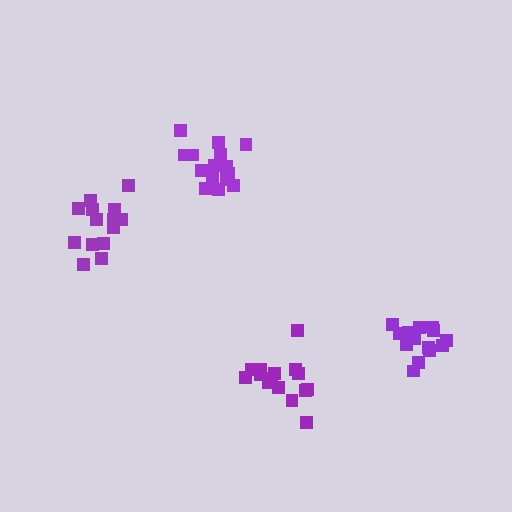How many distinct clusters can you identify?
There are 4 distinct clusters.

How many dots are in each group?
Group 1: 16 dots, Group 2: 14 dots, Group 3: 14 dots, Group 4: 16 dots (60 total).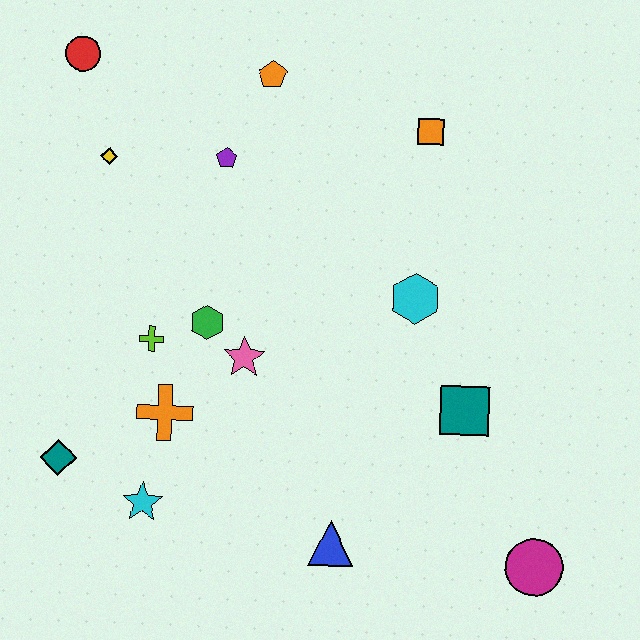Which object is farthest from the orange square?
The teal diamond is farthest from the orange square.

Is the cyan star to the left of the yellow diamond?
No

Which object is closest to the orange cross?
The lime cross is closest to the orange cross.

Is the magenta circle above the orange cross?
No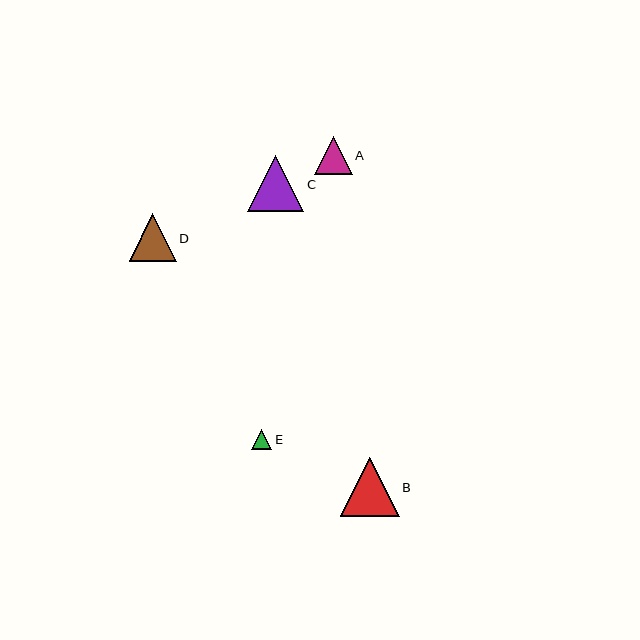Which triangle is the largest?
Triangle B is the largest with a size of approximately 59 pixels.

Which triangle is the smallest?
Triangle E is the smallest with a size of approximately 20 pixels.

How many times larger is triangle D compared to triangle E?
Triangle D is approximately 2.4 times the size of triangle E.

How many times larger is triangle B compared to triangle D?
Triangle B is approximately 1.2 times the size of triangle D.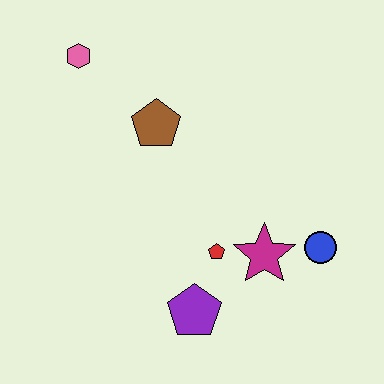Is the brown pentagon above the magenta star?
Yes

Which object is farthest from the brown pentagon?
The blue circle is farthest from the brown pentagon.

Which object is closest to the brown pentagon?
The pink hexagon is closest to the brown pentagon.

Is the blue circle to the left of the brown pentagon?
No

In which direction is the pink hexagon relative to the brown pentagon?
The pink hexagon is to the left of the brown pentagon.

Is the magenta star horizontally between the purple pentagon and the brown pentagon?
No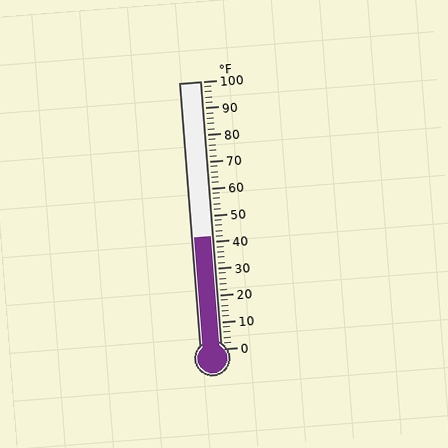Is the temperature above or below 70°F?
The temperature is below 70°F.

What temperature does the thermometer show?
The thermometer shows approximately 42°F.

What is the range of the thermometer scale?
The thermometer scale ranges from 0°F to 100°F.